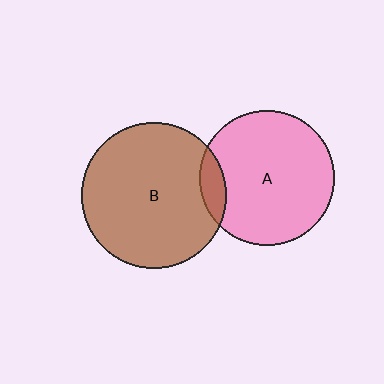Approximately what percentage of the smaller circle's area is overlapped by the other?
Approximately 10%.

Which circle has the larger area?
Circle B (brown).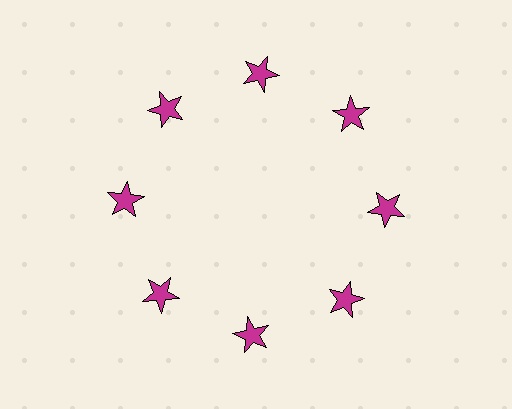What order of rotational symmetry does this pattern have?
This pattern has 8-fold rotational symmetry.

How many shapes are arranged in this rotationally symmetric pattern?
There are 8 shapes, arranged in 8 groups of 1.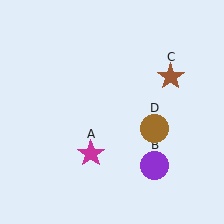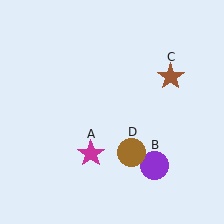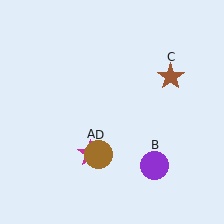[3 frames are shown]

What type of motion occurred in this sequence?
The brown circle (object D) rotated clockwise around the center of the scene.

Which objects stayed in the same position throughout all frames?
Magenta star (object A) and purple circle (object B) and brown star (object C) remained stationary.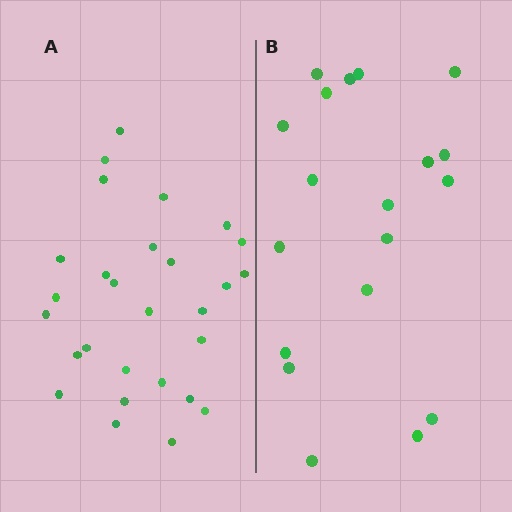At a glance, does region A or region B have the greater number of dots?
Region A (the left region) has more dots.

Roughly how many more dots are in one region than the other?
Region A has roughly 8 or so more dots than region B.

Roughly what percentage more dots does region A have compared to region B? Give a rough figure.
About 45% more.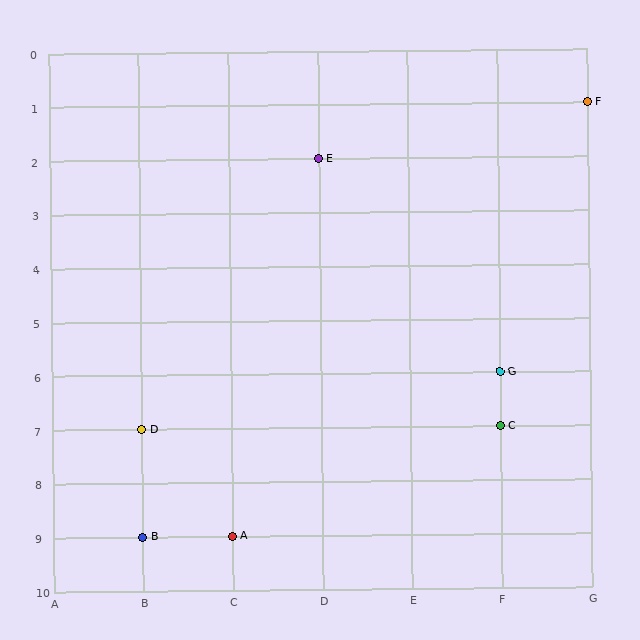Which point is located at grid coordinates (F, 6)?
Point G is at (F, 6).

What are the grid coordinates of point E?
Point E is at grid coordinates (D, 2).